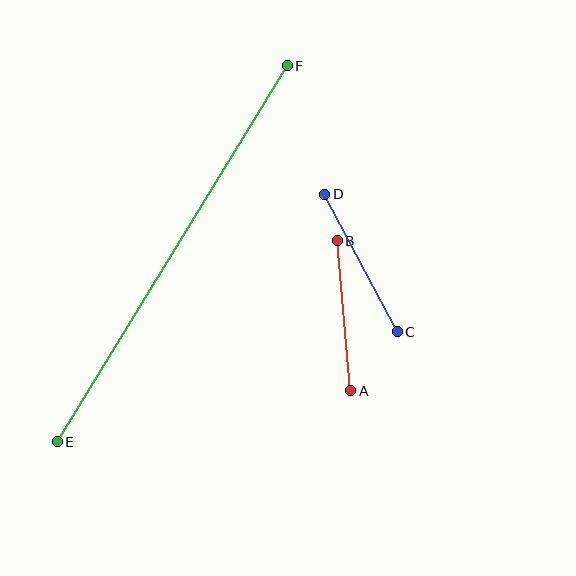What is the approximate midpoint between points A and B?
The midpoint is at approximately (344, 316) pixels.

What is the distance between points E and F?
The distance is approximately 441 pixels.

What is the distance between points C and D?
The distance is approximately 155 pixels.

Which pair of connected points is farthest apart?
Points E and F are farthest apart.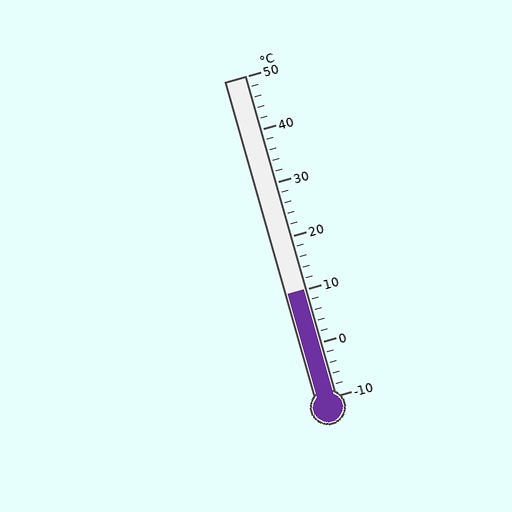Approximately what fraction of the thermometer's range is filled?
The thermometer is filled to approximately 35% of its range.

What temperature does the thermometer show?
The thermometer shows approximately 10°C.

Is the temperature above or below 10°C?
The temperature is at 10°C.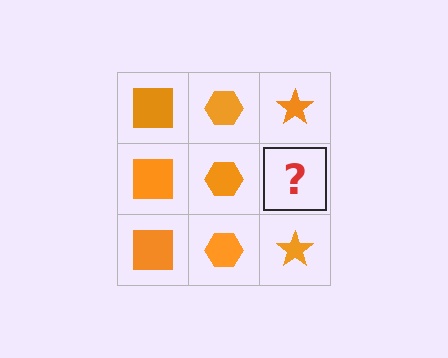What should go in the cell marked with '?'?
The missing cell should contain an orange star.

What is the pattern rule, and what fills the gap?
The rule is that each column has a consistent shape. The gap should be filled with an orange star.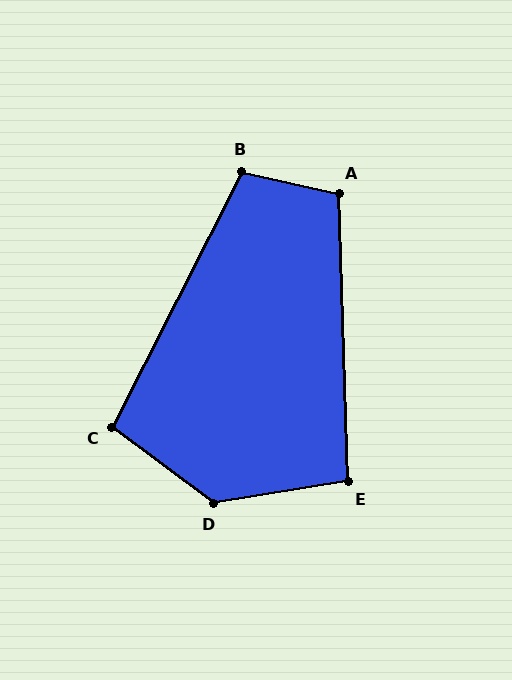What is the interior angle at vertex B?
Approximately 105 degrees (obtuse).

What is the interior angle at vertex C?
Approximately 100 degrees (obtuse).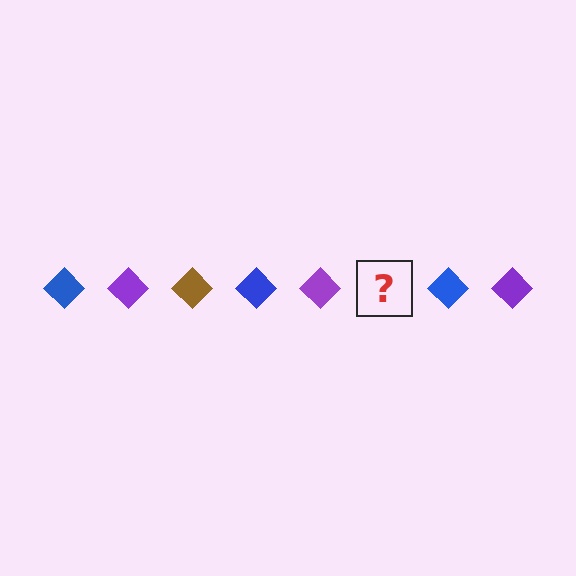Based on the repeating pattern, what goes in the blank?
The blank should be a brown diamond.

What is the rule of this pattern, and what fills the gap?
The rule is that the pattern cycles through blue, purple, brown diamonds. The gap should be filled with a brown diamond.